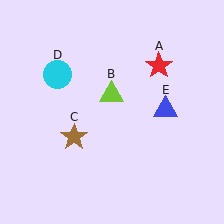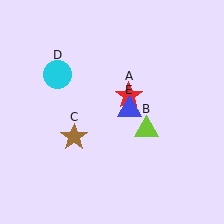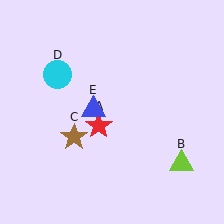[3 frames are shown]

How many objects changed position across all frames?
3 objects changed position: red star (object A), lime triangle (object B), blue triangle (object E).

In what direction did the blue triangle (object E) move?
The blue triangle (object E) moved left.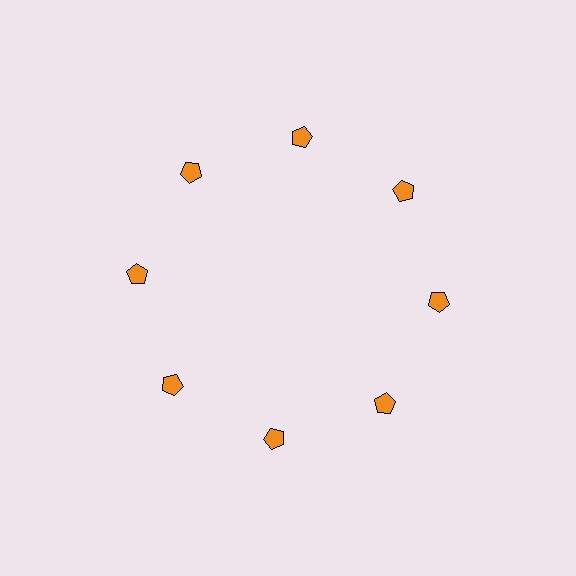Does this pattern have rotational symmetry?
Yes, this pattern has 8-fold rotational symmetry. It looks the same after rotating 45 degrees around the center.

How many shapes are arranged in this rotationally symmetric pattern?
There are 8 shapes, arranged in 8 groups of 1.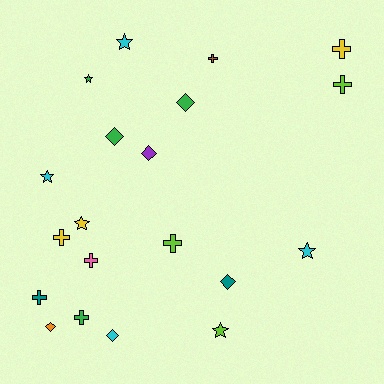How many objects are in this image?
There are 20 objects.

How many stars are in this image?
There are 6 stars.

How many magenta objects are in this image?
There are no magenta objects.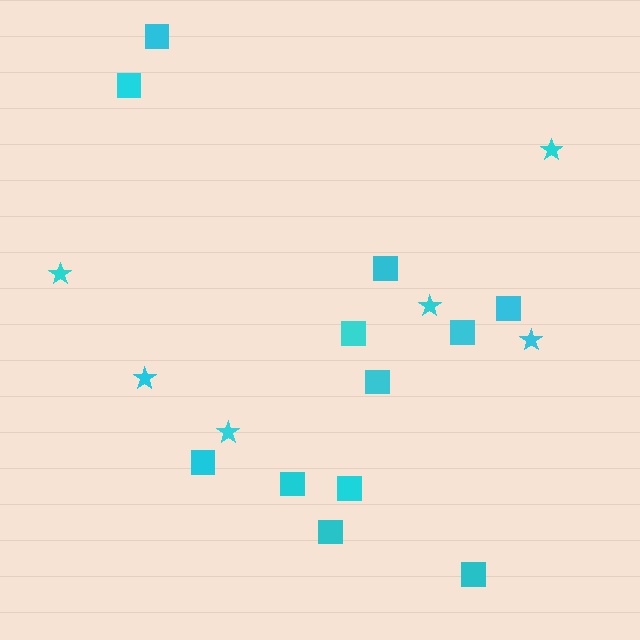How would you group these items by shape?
There are 2 groups: one group of stars (6) and one group of squares (12).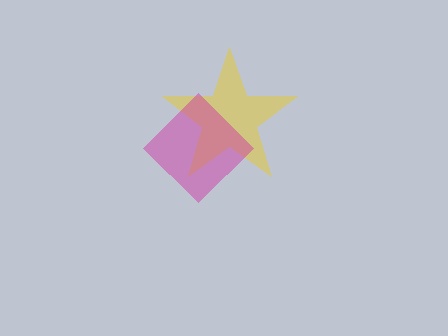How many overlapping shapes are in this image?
There are 2 overlapping shapes in the image.